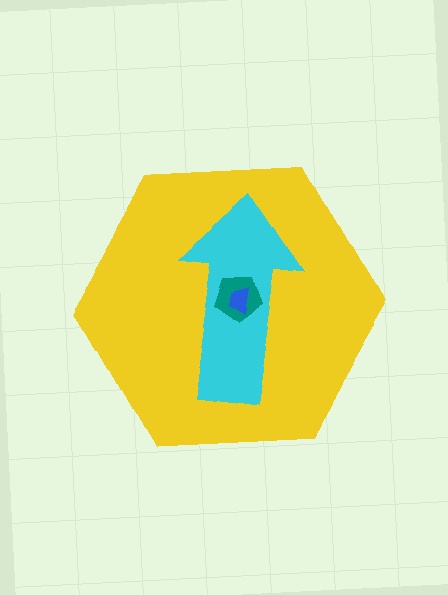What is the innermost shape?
The blue trapezoid.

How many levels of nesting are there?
4.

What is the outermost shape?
The yellow hexagon.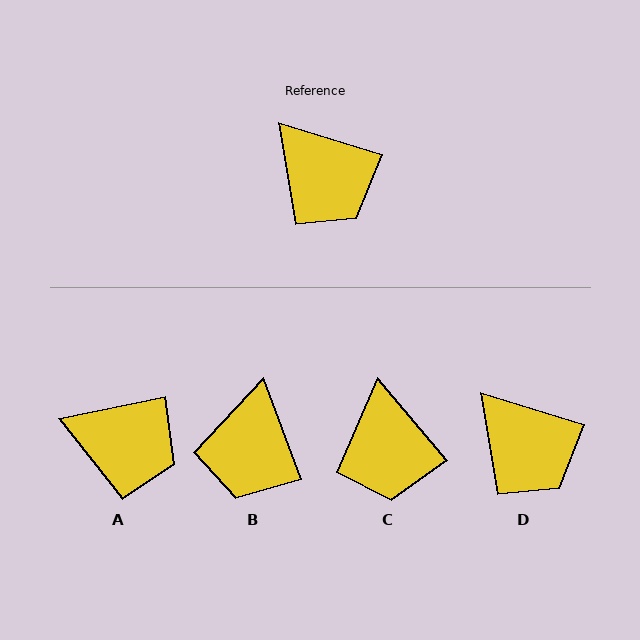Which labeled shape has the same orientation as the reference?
D.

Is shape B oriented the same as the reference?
No, it is off by about 53 degrees.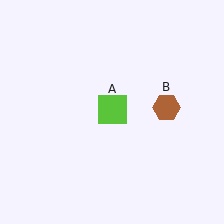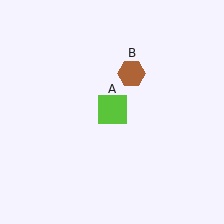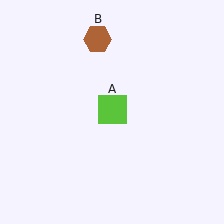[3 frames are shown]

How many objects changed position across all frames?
1 object changed position: brown hexagon (object B).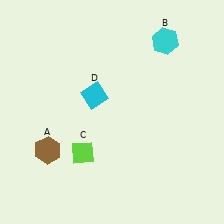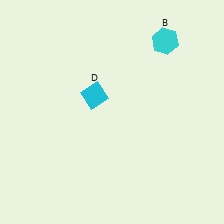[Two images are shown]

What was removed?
The brown hexagon (A), the lime diamond (C) were removed in Image 2.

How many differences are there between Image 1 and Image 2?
There are 2 differences between the two images.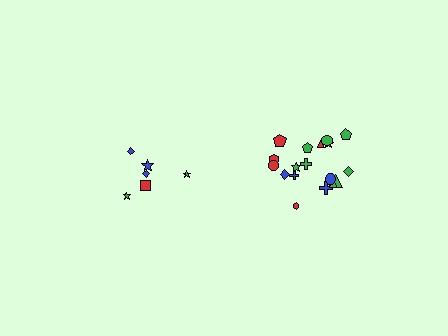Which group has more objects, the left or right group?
The right group.